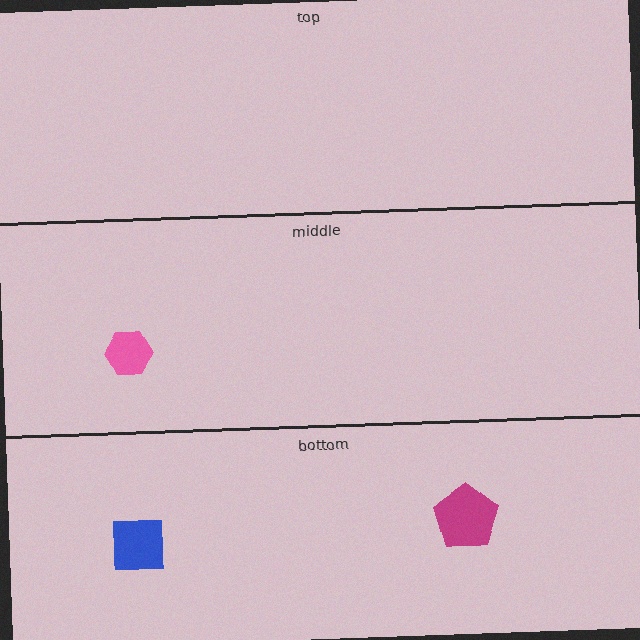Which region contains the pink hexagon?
The middle region.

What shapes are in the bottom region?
The magenta pentagon, the blue square.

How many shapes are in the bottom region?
2.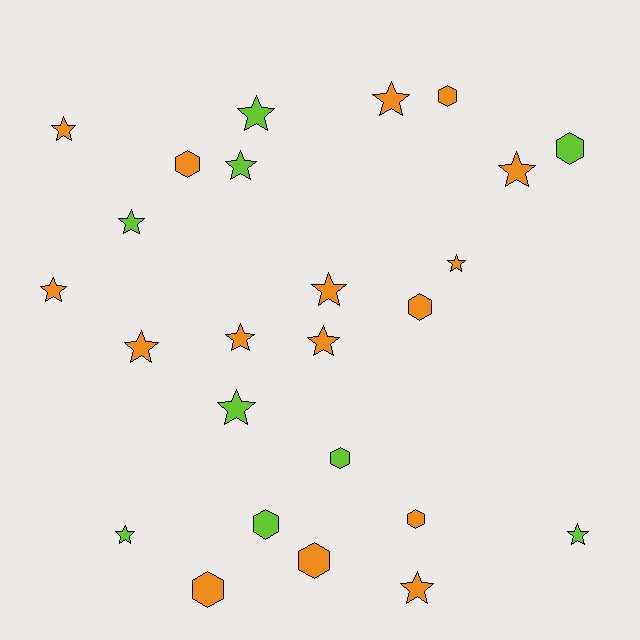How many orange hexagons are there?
There are 6 orange hexagons.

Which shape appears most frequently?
Star, with 16 objects.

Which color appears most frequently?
Orange, with 16 objects.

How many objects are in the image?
There are 25 objects.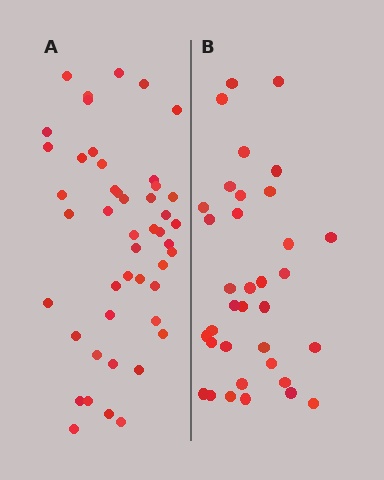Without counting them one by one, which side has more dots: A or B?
Region A (the left region) has more dots.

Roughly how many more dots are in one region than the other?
Region A has roughly 12 or so more dots than region B.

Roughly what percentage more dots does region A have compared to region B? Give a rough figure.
About 35% more.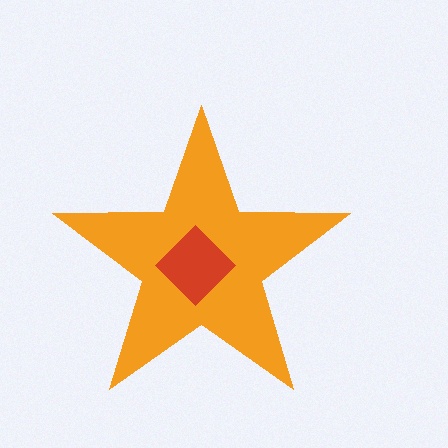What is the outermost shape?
The orange star.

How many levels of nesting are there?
2.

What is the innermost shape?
The red diamond.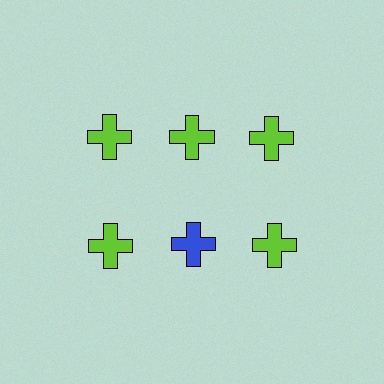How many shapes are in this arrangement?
There are 6 shapes arranged in a grid pattern.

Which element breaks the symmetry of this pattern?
The blue cross in the second row, second from left column breaks the symmetry. All other shapes are lime crosses.